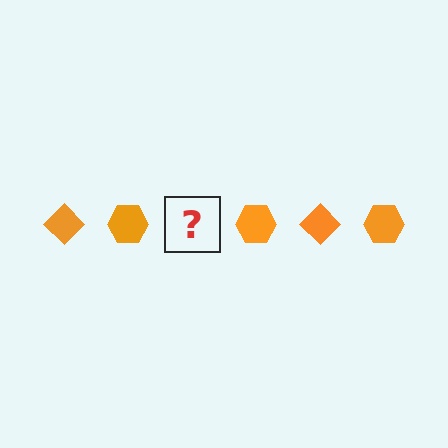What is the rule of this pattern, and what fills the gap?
The rule is that the pattern cycles through diamond, hexagon shapes in orange. The gap should be filled with an orange diamond.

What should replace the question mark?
The question mark should be replaced with an orange diamond.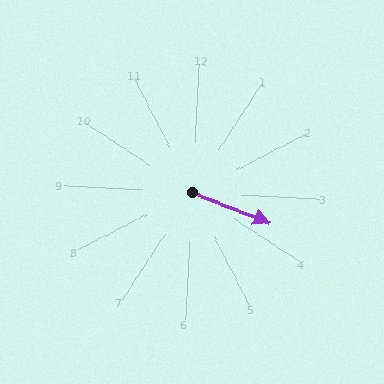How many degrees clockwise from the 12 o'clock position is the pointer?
Approximately 109 degrees.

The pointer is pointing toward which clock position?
Roughly 4 o'clock.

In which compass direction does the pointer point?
East.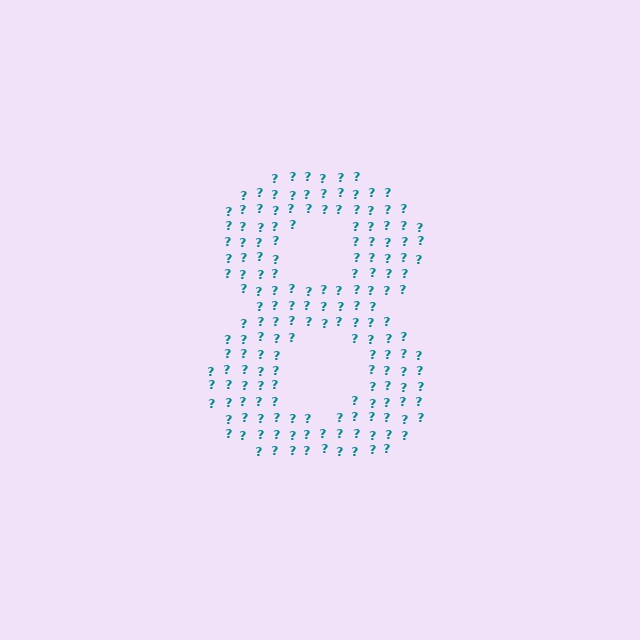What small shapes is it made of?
It is made of small question marks.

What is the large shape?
The large shape is the digit 8.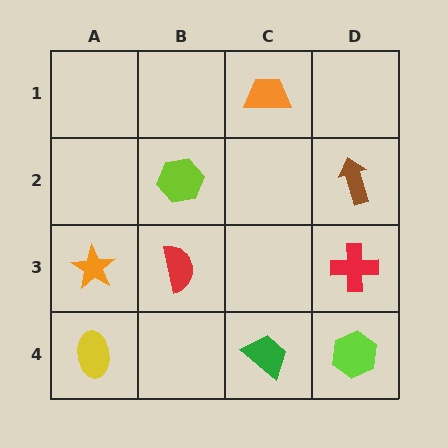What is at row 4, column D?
A lime hexagon.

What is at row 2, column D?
A brown arrow.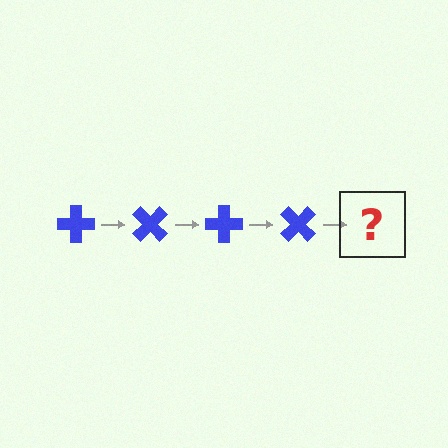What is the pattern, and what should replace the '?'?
The pattern is that the cross rotates 45 degrees each step. The '?' should be a blue cross rotated 180 degrees.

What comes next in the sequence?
The next element should be a blue cross rotated 180 degrees.